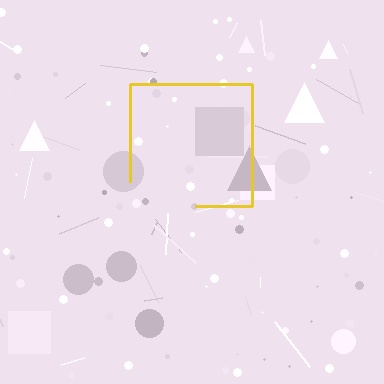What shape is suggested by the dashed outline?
The dashed outline suggests a square.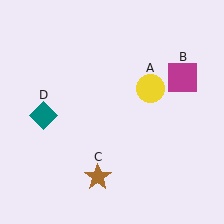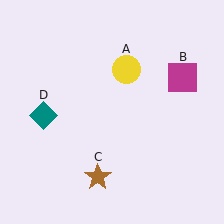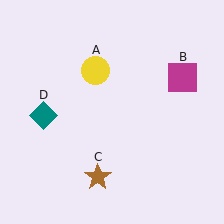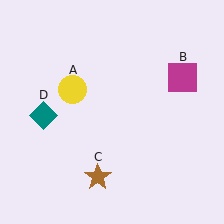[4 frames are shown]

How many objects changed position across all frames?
1 object changed position: yellow circle (object A).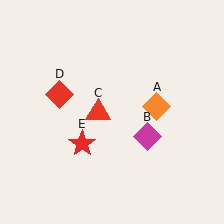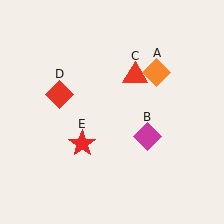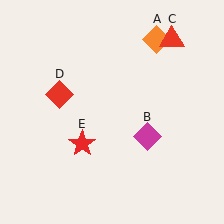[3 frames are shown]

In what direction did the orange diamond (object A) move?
The orange diamond (object A) moved up.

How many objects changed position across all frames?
2 objects changed position: orange diamond (object A), red triangle (object C).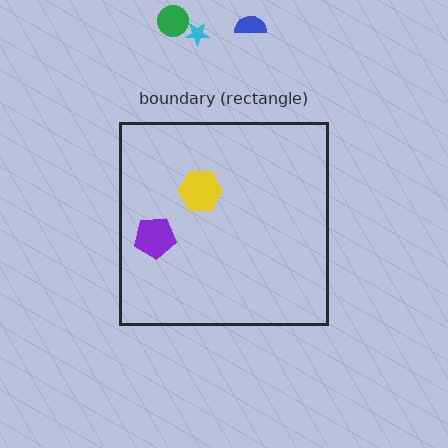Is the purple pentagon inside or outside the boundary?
Inside.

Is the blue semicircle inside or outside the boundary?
Outside.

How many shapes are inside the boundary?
2 inside, 3 outside.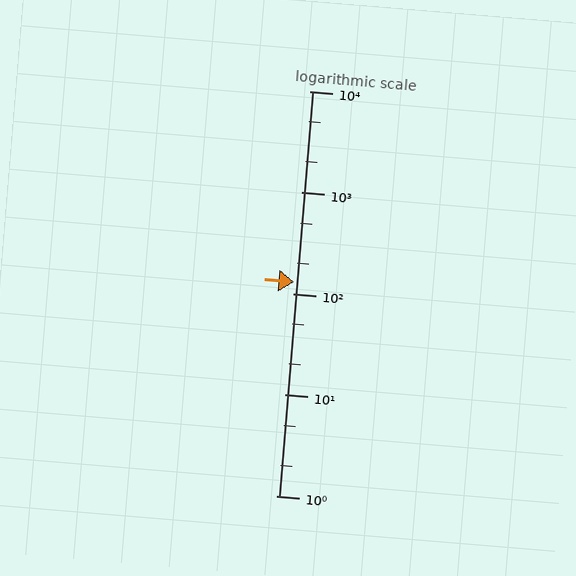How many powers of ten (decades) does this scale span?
The scale spans 4 decades, from 1 to 10000.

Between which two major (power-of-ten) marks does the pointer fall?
The pointer is between 100 and 1000.